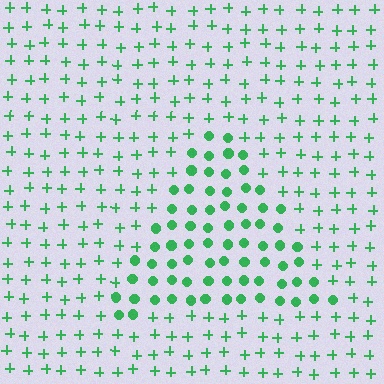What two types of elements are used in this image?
The image uses circles inside the triangle region and plus signs outside it.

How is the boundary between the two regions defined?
The boundary is defined by a change in element shape: circles inside vs. plus signs outside. All elements share the same color and spacing.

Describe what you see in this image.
The image is filled with small green elements arranged in a uniform grid. A triangle-shaped region contains circles, while the surrounding area contains plus signs. The boundary is defined purely by the change in element shape.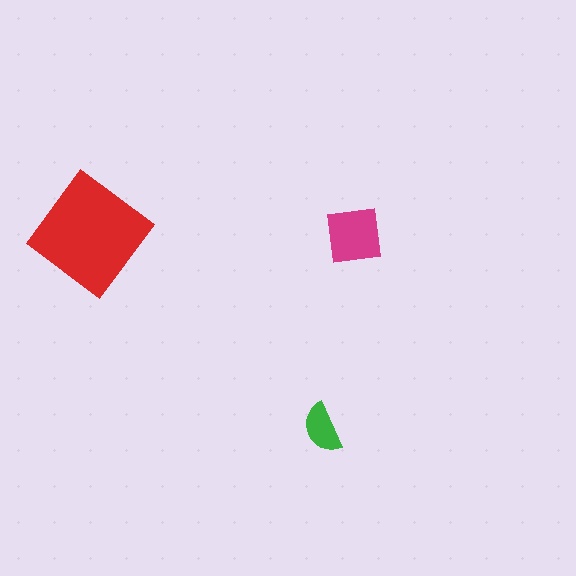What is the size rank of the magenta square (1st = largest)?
2nd.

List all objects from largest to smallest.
The red diamond, the magenta square, the green semicircle.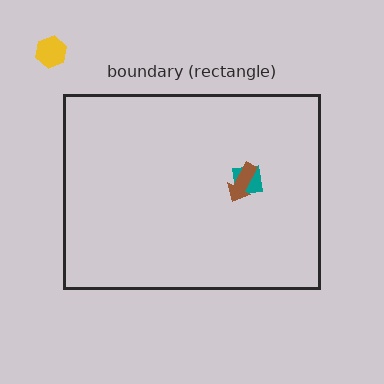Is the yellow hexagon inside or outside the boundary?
Outside.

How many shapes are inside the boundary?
2 inside, 1 outside.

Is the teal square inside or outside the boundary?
Inside.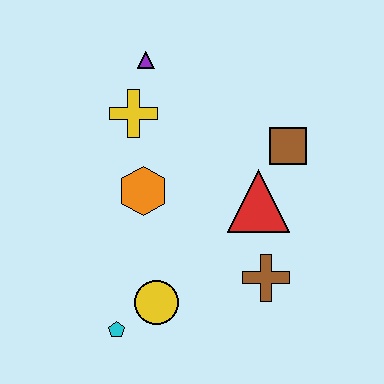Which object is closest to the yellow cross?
The purple triangle is closest to the yellow cross.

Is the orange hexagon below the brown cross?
No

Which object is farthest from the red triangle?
The cyan pentagon is farthest from the red triangle.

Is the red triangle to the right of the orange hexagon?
Yes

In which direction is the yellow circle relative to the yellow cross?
The yellow circle is below the yellow cross.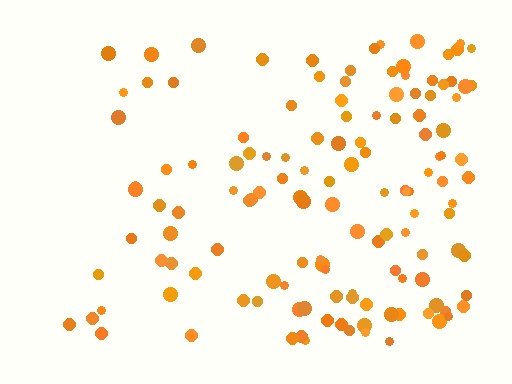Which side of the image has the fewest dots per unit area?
The left.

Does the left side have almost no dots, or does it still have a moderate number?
Still a moderate number, just noticeably fewer than the right.